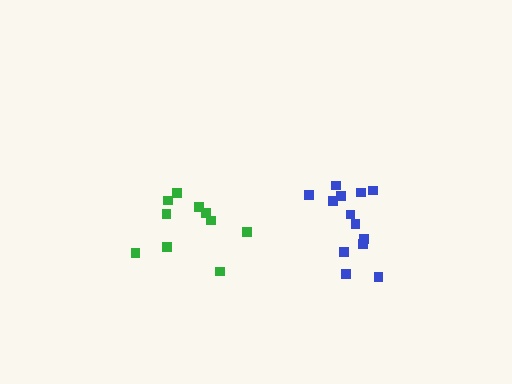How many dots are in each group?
Group 1: 10 dots, Group 2: 13 dots (23 total).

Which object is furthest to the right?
The blue cluster is rightmost.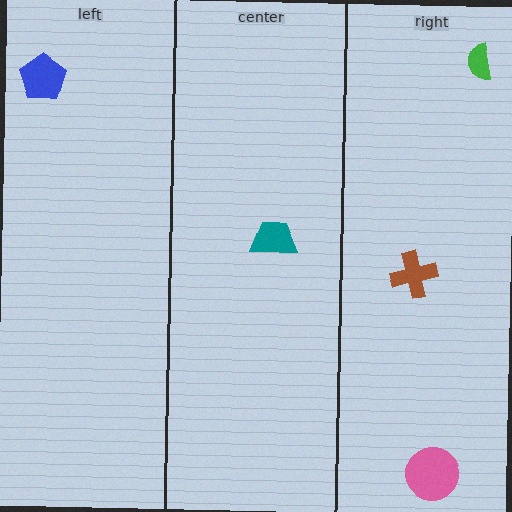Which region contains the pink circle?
The right region.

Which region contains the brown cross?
The right region.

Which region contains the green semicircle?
The right region.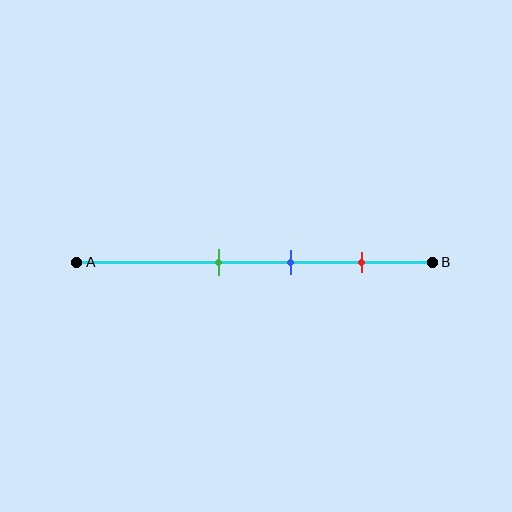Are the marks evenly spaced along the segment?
Yes, the marks are approximately evenly spaced.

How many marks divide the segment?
There are 3 marks dividing the segment.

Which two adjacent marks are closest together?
The green and blue marks are the closest adjacent pair.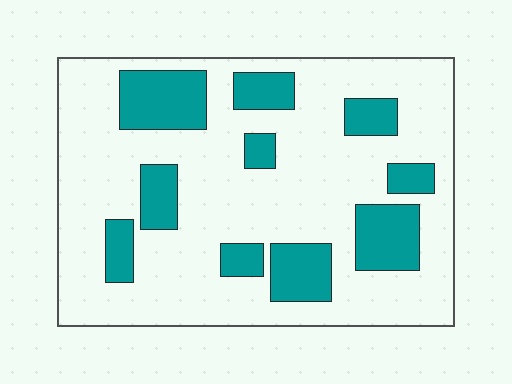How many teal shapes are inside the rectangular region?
10.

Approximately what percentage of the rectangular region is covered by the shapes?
Approximately 25%.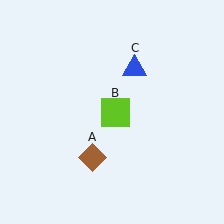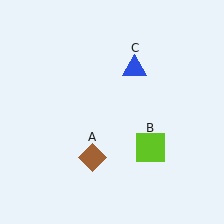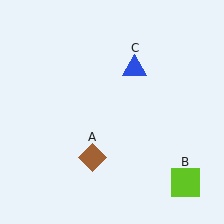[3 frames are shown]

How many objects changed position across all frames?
1 object changed position: lime square (object B).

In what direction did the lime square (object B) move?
The lime square (object B) moved down and to the right.